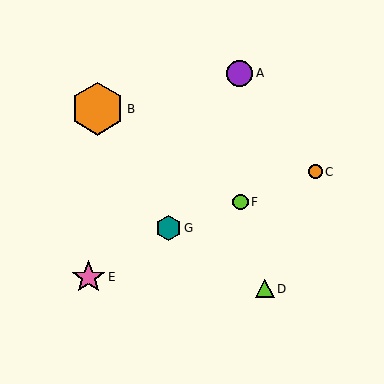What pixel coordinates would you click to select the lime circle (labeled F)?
Click at (240, 202) to select the lime circle F.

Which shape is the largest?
The orange hexagon (labeled B) is the largest.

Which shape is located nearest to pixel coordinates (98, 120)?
The orange hexagon (labeled B) at (97, 109) is nearest to that location.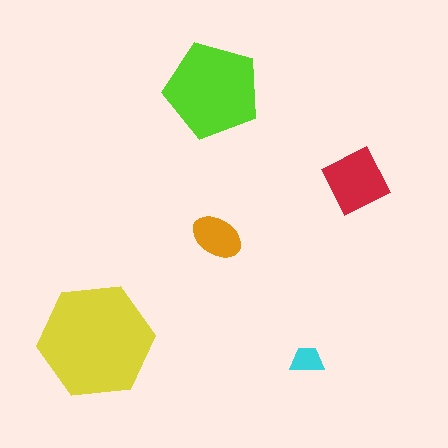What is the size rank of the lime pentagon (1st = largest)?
2nd.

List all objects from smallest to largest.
The cyan trapezoid, the orange ellipse, the red diamond, the lime pentagon, the yellow hexagon.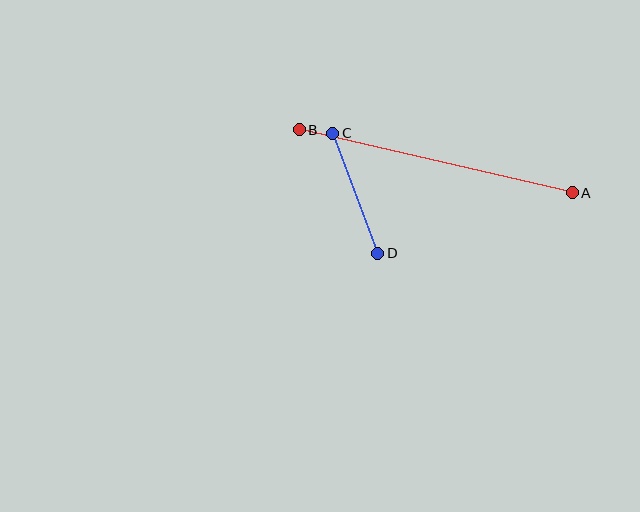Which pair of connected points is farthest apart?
Points A and B are farthest apart.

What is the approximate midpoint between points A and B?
The midpoint is at approximately (436, 161) pixels.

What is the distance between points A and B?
The distance is approximately 280 pixels.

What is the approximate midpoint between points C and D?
The midpoint is at approximately (355, 193) pixels.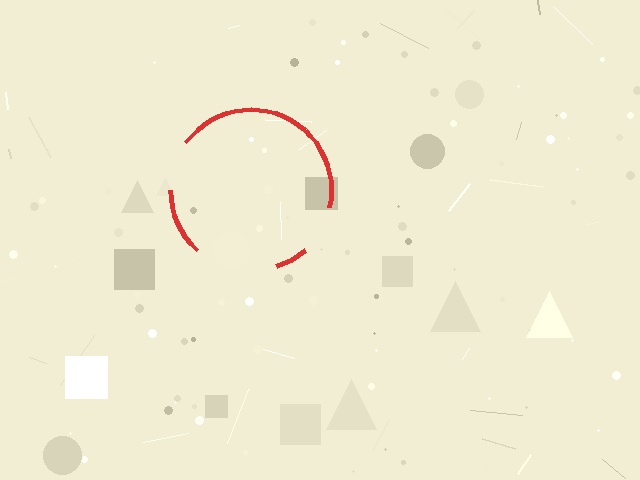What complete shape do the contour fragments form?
The contour fragments form a circle.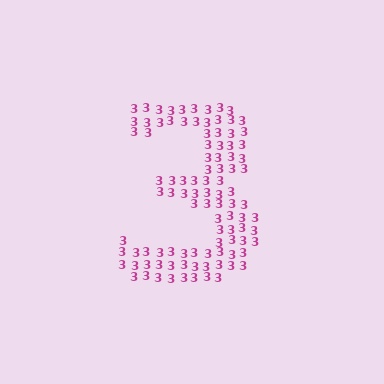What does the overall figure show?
The overall figure shows the digit 3.